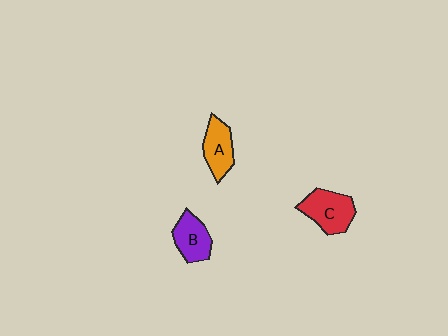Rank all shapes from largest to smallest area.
From largest to smallest: C (red), A (orange), B (purple).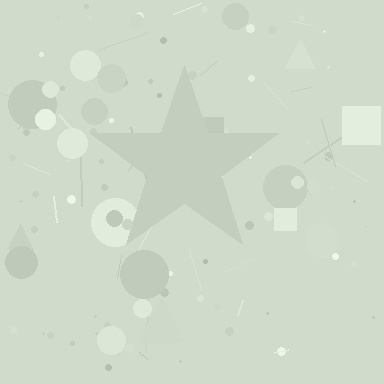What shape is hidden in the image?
A star is hidden in the image.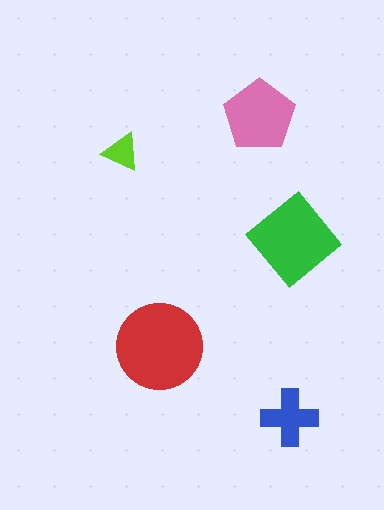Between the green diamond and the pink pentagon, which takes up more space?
The green diamond.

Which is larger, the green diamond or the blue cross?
The green diamond.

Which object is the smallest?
The lime triangle.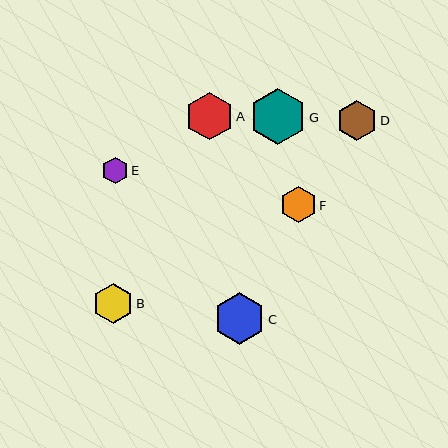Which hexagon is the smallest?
Hexagon E is the smallest with a size of approximately 27 pixels.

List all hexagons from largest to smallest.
From largest to smallest: G, C, A, B, D, F, E.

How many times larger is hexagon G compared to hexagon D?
Hexagon G is approximately 1.4 times the size of hexagon D.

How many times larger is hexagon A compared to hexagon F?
Hexagon A is approximately 1.3 times the size of hexagon F.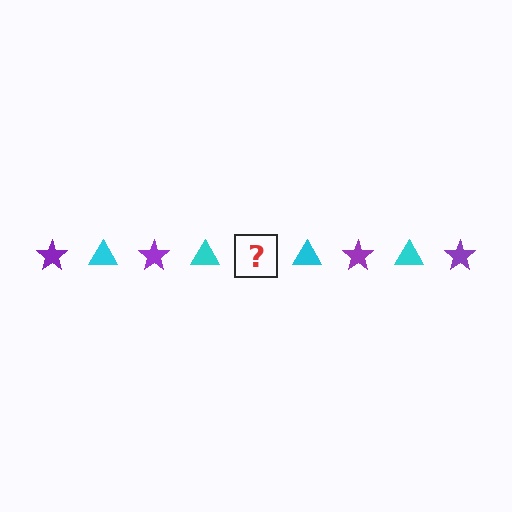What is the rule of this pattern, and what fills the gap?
The rule is that the pattern alternates between purple star and cyan triangle. The gap should be filled with a purple star.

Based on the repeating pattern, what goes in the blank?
The blank should be a purple star.